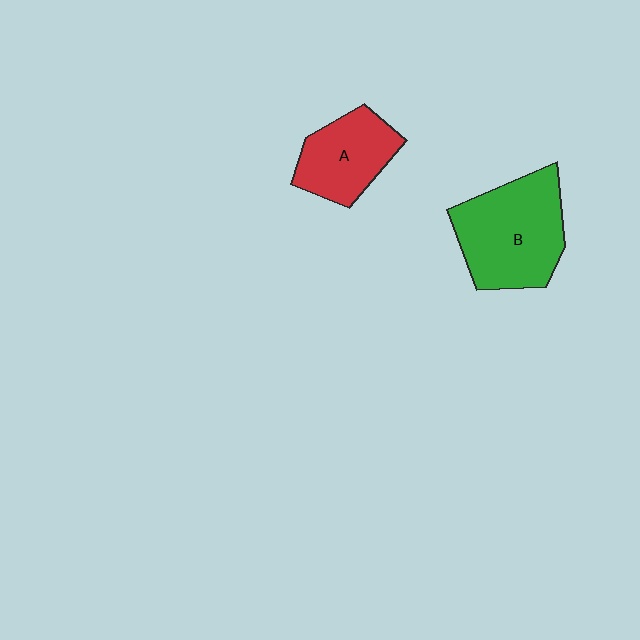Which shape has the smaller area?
Shape A (red).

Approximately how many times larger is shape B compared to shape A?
Approximately 1.5 times.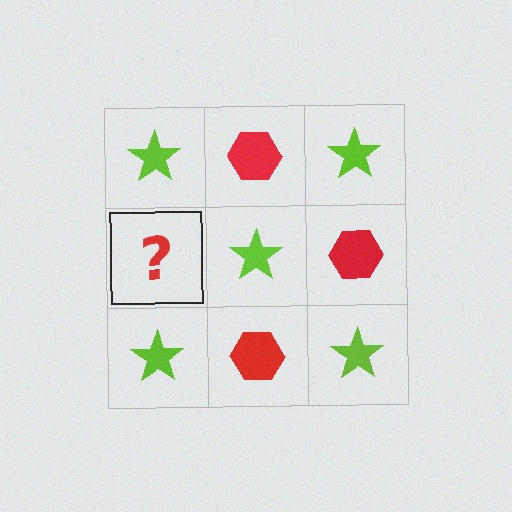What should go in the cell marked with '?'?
The missing cell should contain a red hexagon.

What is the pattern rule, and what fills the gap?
The rule is that it alternates lime star and red hexagon in a checkerboard pattern. The gap should be filled with a red hexagon.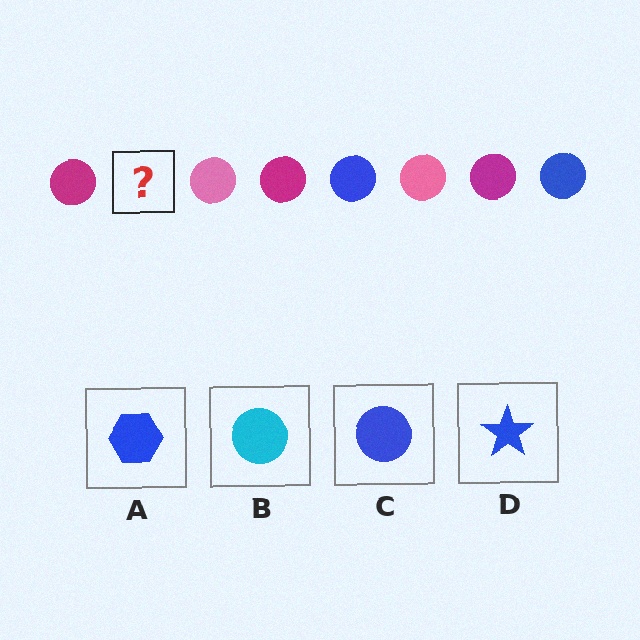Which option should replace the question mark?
Option C.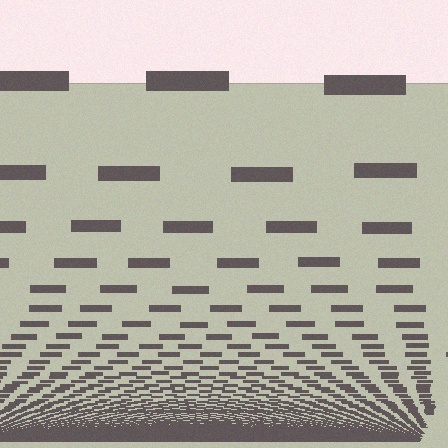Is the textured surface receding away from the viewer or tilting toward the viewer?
The surface appears to tilt toward the viewer. Texture elements get larger and sparser toward the top.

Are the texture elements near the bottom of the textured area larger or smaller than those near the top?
Smaller. The gradient is inverted — elements near the bottom are smaller and denser.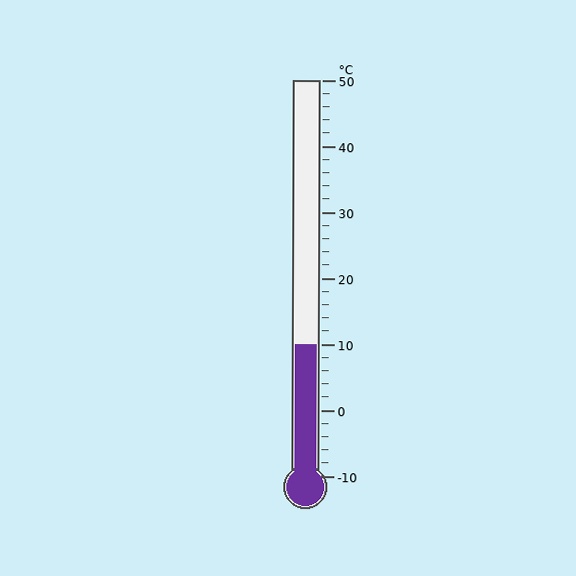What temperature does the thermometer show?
The thermometer shows approximately 10°C.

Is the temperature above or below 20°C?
The temperature is below 20°C.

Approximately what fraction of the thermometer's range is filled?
The thermometer is filled to approximately 35% of its range.